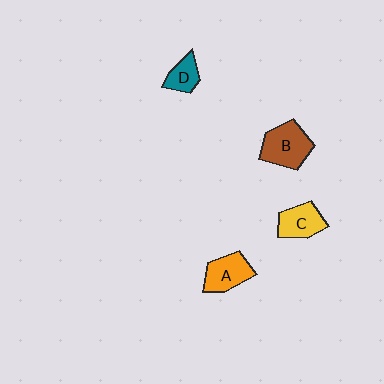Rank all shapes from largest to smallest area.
From largest to smallest: B (brown), A (orange), C (yellow), D (teal).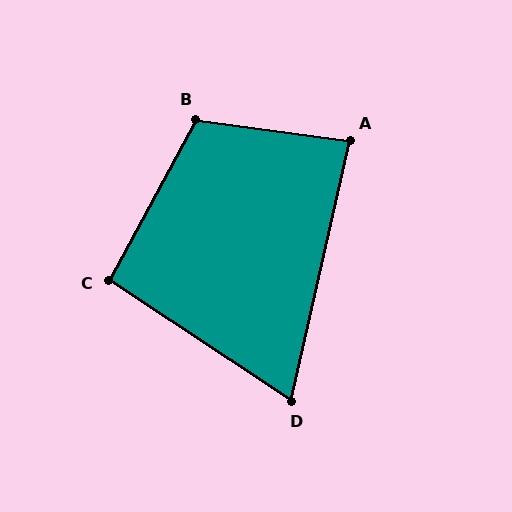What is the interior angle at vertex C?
Approximately 95 degrees (obtuse).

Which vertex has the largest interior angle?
B, at approximately 111 degrees.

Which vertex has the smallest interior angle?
D, at approximately 69 degrees.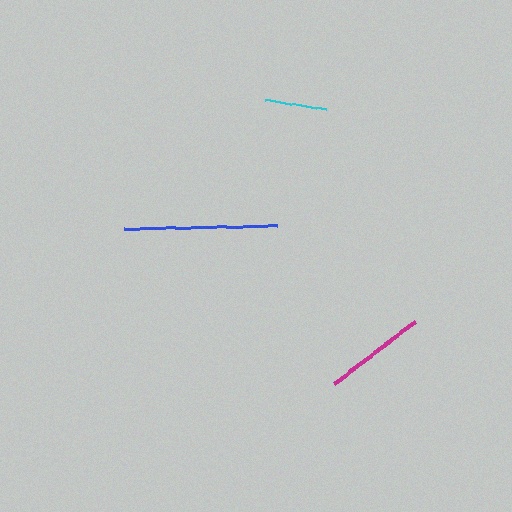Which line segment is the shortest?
The cyan line is the shortest at approximately 63 pixels.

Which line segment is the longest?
The blue line is the longest at approximately 153 pixels.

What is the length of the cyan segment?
The cyan segment is approximately 63 pixels long.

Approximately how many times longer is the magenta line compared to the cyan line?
The magenta line is approximately 1.6 times the length of the cyan line.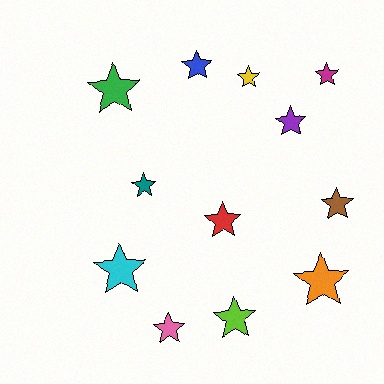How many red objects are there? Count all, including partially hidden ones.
There is 1 red object.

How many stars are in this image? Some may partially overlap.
There are 12 stars.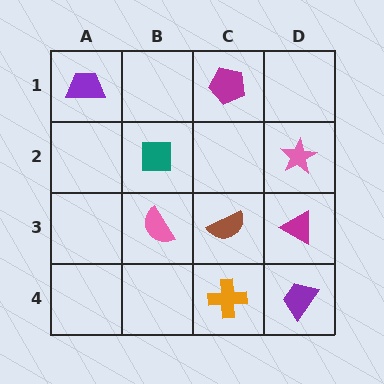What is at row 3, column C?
A brown semicircle.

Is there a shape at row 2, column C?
No, that cell is empty.